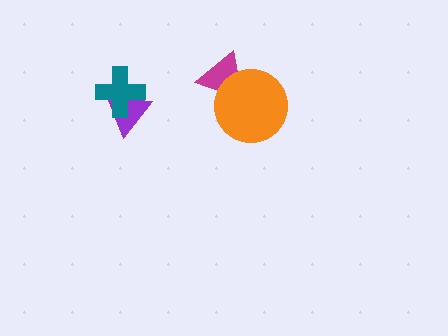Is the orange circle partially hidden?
No, no other shape covers it.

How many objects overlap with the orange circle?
1 object overlaps with the orange circle.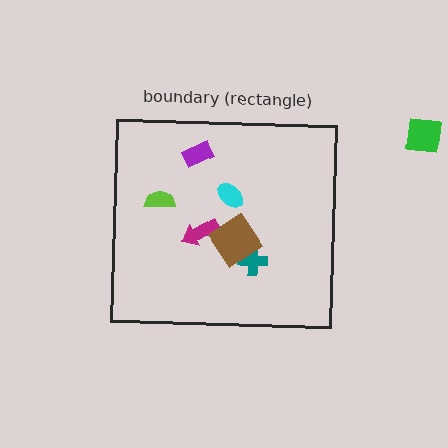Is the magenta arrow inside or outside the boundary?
Inside.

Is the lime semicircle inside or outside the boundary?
Inside.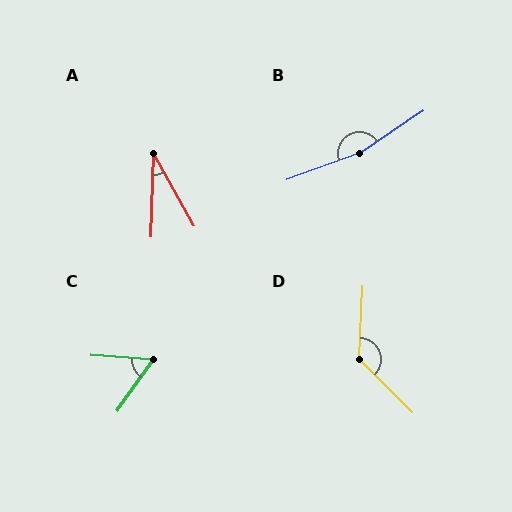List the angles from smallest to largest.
A (31°), C (59°), D (132°), B (166°).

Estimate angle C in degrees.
Approximately 59 degrees.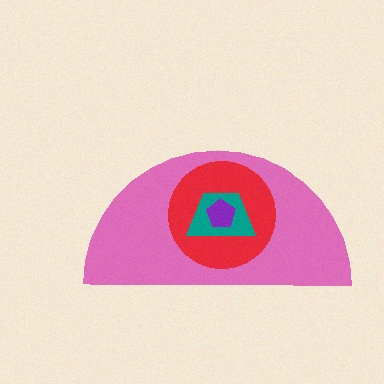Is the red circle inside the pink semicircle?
Yes.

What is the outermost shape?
The pink semicircle.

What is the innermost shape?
The purple pentagon.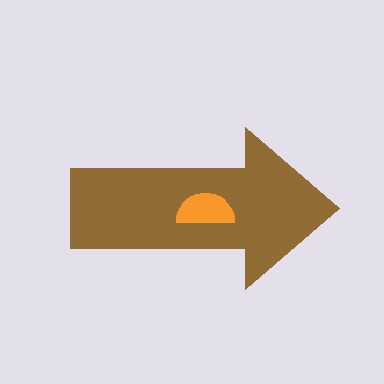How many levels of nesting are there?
2.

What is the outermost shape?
The brown arrow.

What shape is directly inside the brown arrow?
The orange semicircle.